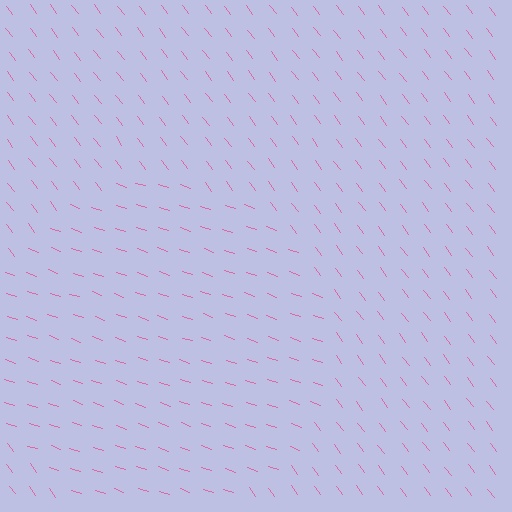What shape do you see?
I see a circle.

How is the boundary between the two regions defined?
The boundary is defined purely by a change in line orientation (approximately 34 degrees difference). All lines are the same color and thickness.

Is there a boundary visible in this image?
Yes, there is a texture boundary formed by a change in line orientation.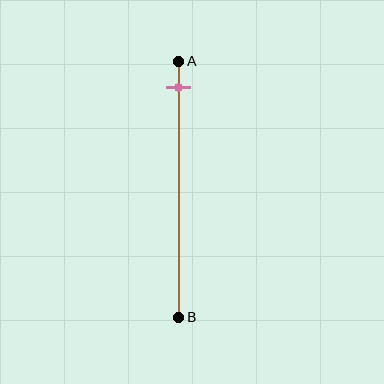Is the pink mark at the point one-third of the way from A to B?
No, the mark is at about 10% from A, not at the 33% one-third point.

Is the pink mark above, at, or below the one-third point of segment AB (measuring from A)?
The pink mark is above the one-third point of segment AB.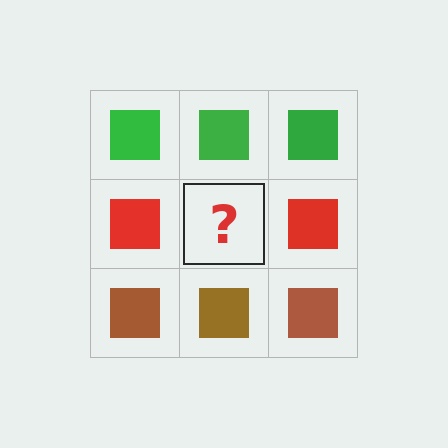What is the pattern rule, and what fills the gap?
The rule is that each row has a consistent color. The gap should be filled with a red square.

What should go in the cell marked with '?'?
The missing cell should contain a red square.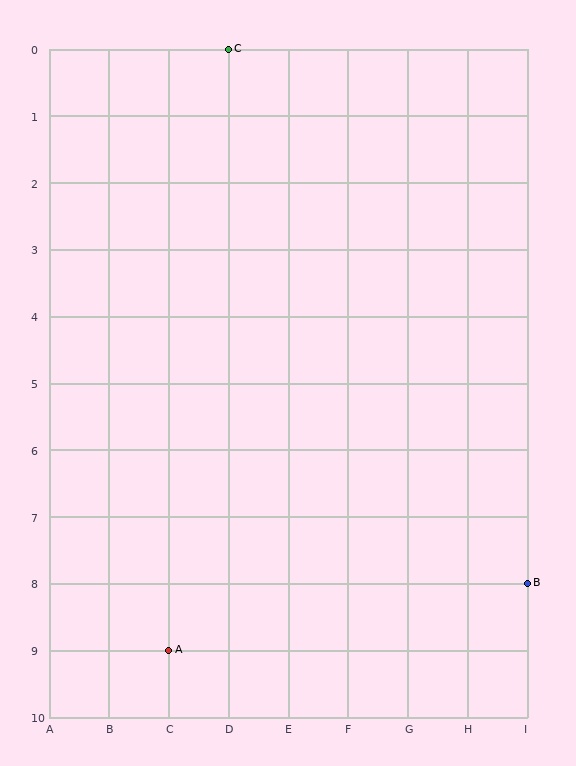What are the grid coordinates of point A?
Point A is at grid coordinates (C, 9).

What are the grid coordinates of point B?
Point B is at grid coordinates (I, 8).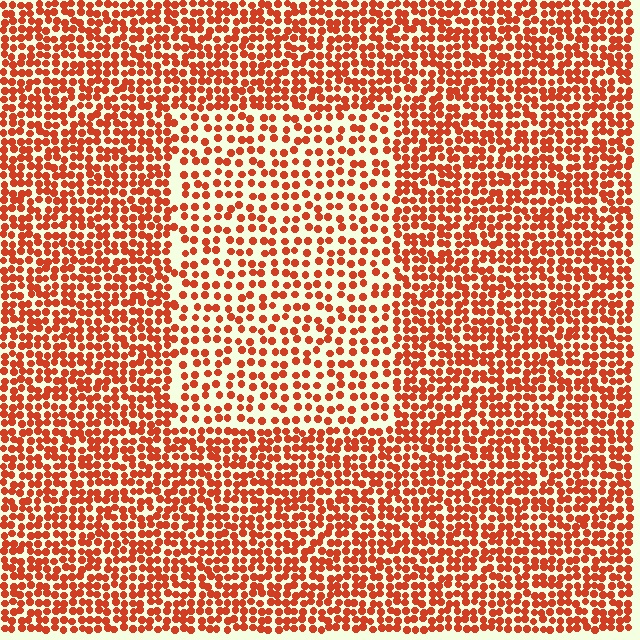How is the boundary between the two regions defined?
The boundary is defined by a change in element density (approximately 1.7x ratio). All elements are the same color, size, and shape.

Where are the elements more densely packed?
The elements are more densely packed outside the rectangle boundary.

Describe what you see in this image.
The image contains small red elements arranged at two different densities. A rectangle-shaped region is visible where the elements are less densely packed than the surrounding area.